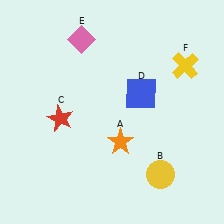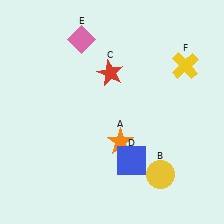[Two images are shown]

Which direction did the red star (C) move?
The red star (C) moved right.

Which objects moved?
The objects that moved are: the red star (C), the blue square (D).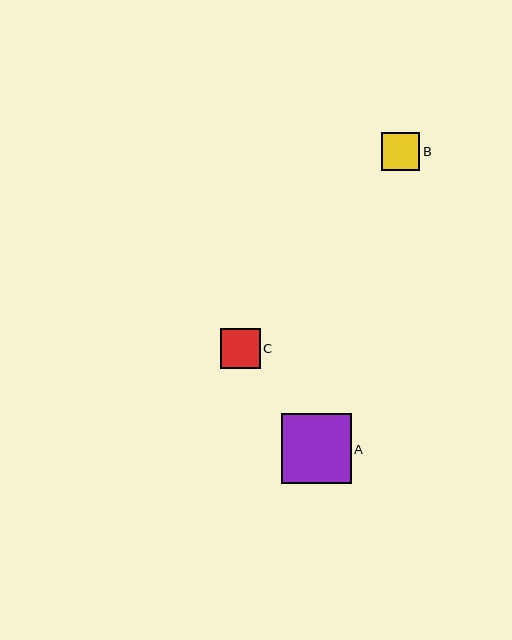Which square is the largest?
Square A is the largest with a size of approximately 70 pixels.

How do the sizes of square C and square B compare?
Square C and square B are approximately the same size.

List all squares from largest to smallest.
From largest to smallest: A, C, B.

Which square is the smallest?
Square B is the smallest with a size of approximately 38 pixels.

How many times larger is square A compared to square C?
Square A is approximately 1.8 times the size of square C.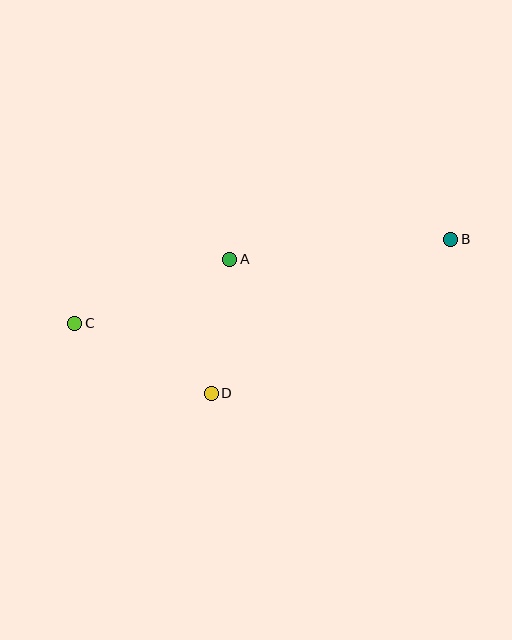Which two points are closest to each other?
Points A and D are closest to each other.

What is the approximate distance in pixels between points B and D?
The distance between B and D is approximately 285 pixels.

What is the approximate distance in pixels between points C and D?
The distance between C and D is approximately 153 pixels.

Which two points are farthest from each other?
Points B and C are farthest from each other.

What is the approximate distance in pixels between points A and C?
The distance between A and C is approximately 168 pixels.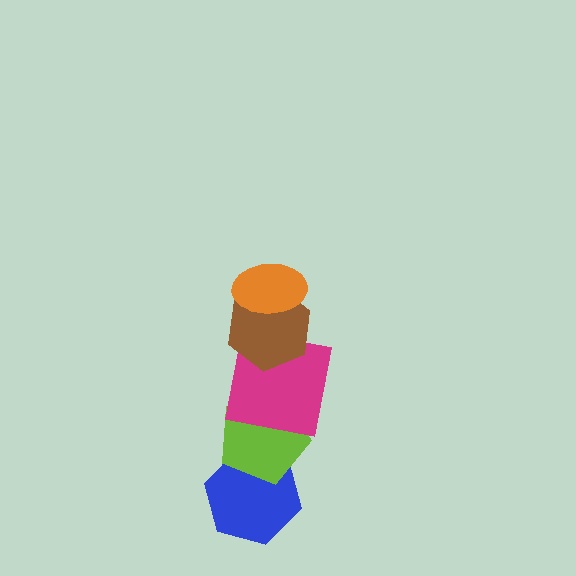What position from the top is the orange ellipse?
The orange ellipse is 1st from the top.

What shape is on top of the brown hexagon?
The orange ellipse is on top of the brown hexagon.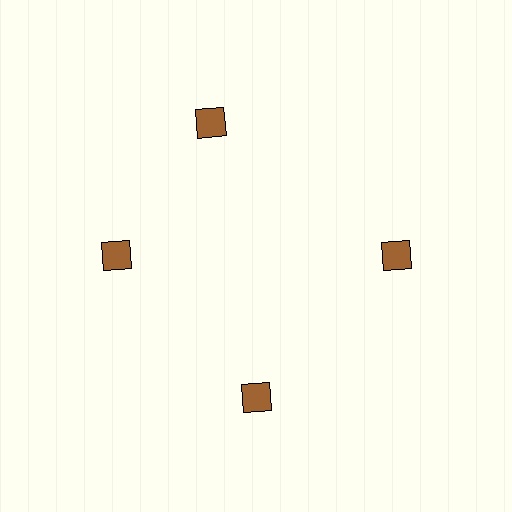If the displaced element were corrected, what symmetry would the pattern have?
It would have 4-fold rotational symmetry — the pattern would map onto itself every 90 degrees.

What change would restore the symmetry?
The symmetry would be restored by rotating it back into even spacing with its neighbors so that all 4 squares sit at equal angles and equal distance from the center.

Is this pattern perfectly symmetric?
No. The 4 brown squares are arranged in a ring, but one element near the 12 o'clock position is rotated out of alignment along the ring, breaking the 4-fold rotational symmetry.